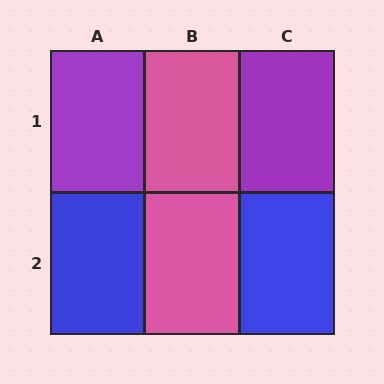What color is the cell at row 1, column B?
Pink.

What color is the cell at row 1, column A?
Purple.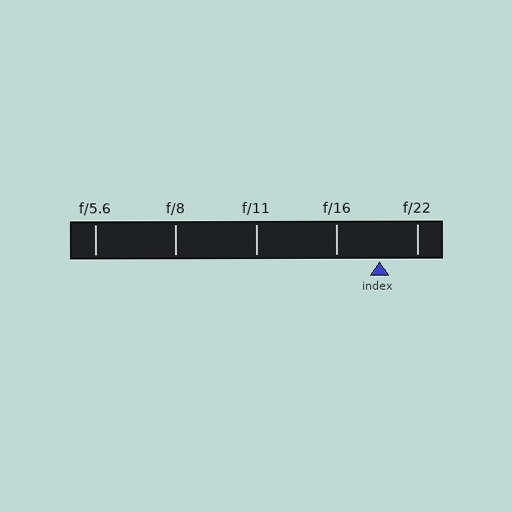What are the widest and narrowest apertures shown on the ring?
The widest aperture shown is f/5.6 and the narrowest is f/22.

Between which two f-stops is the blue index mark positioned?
The index mark is between f/16 and f/22.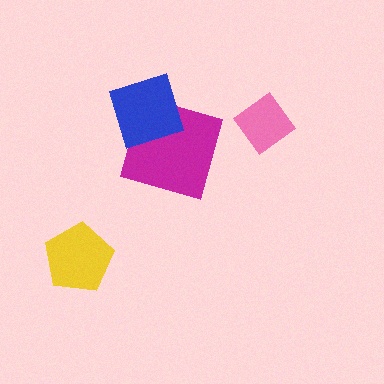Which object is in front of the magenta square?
The blue diamond is in front of the magenta square.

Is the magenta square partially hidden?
Yes, it is partially covered by another shape.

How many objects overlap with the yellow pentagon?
0 objects overlap with the yellow pentagon.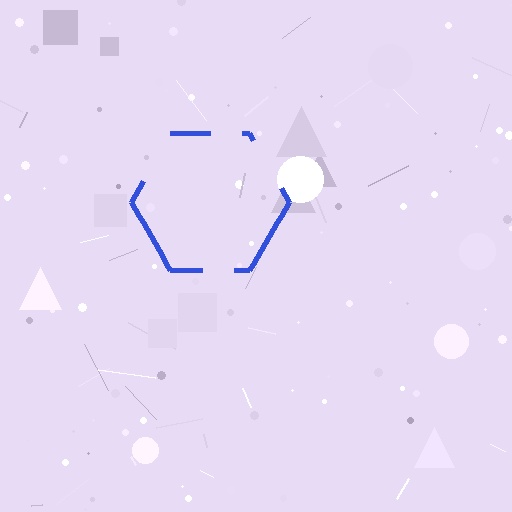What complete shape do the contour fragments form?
The contour fragments form a hexagon.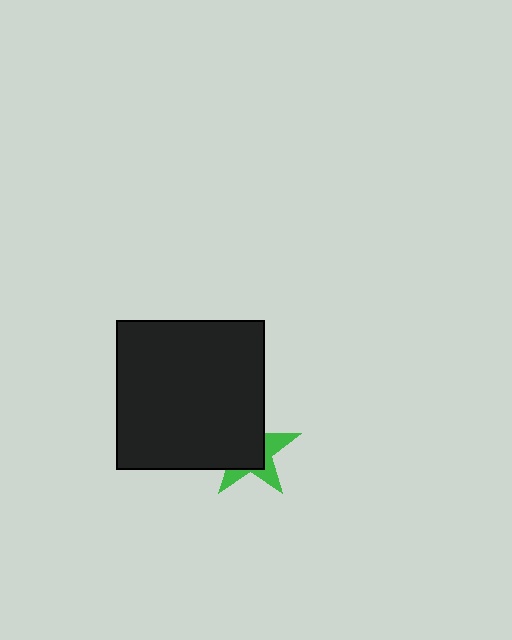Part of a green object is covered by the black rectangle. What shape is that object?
It is a star.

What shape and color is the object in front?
The object in front is a black rectangle.